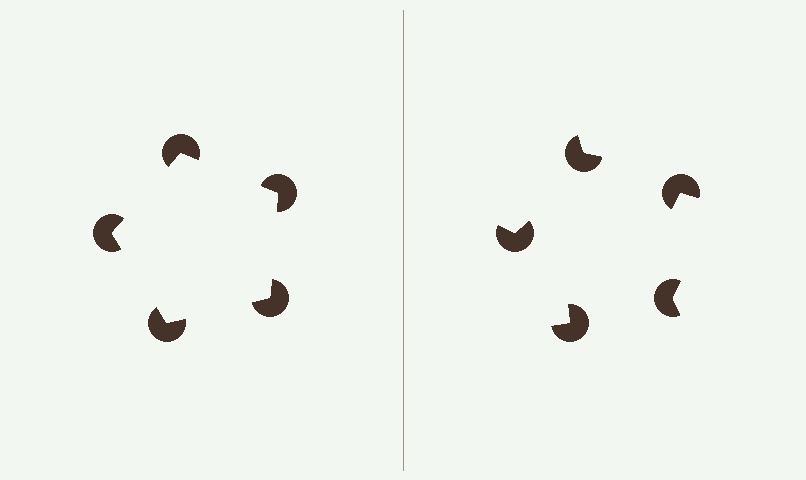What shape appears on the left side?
An illusory pentagon.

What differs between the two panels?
The pac-man discs are positioned identically on both sides; only the wedge orientations differ. On the left they align to a pentagon; on the right they are misaligned.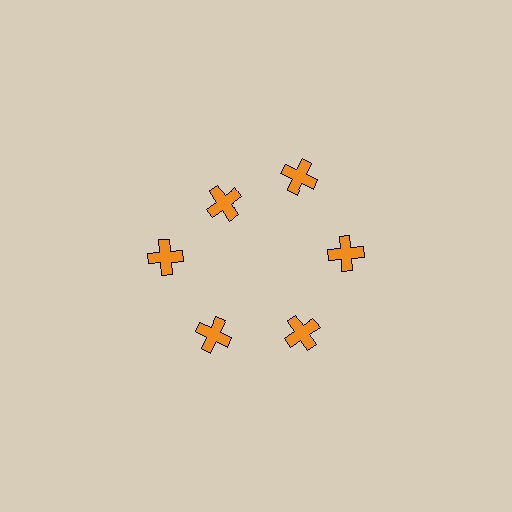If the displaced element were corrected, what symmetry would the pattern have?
It would have 6-fold rotational symmetry — the pattern would map onto itself every 60 degrees.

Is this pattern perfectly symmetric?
No. The 6 orange crosses are arranged in a ring, but one element near the 11 o'clock position is pulled inward toward the center, breaking the 6-fold rotational symmetry.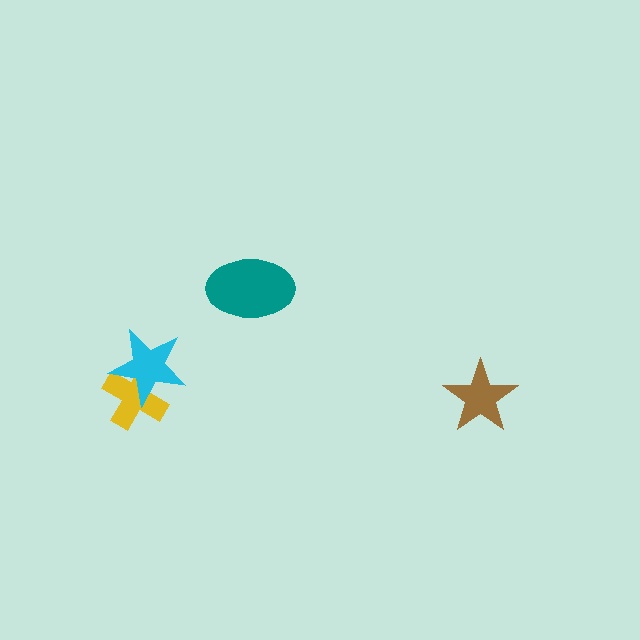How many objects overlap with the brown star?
0 objects overlap with the brown star.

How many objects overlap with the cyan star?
1 object overlaps with the cyan star.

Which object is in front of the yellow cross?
The cyan star is in front of the yellow cross.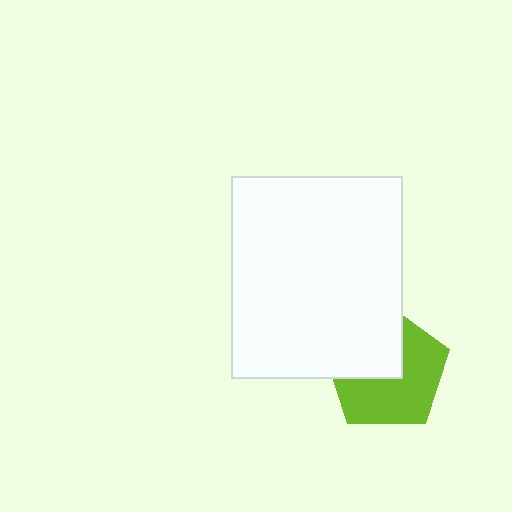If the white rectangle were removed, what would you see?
You would see the complete lime pentagon.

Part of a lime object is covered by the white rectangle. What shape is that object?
It is a pentagon.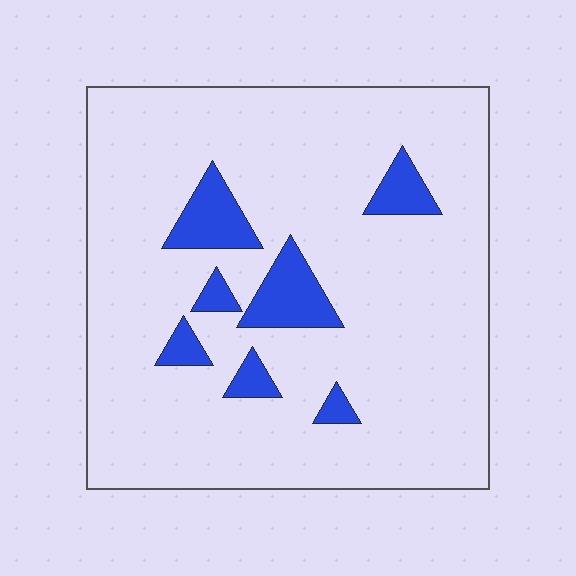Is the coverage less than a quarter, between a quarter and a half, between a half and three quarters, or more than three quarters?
Less than a quarter.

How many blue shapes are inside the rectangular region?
7.